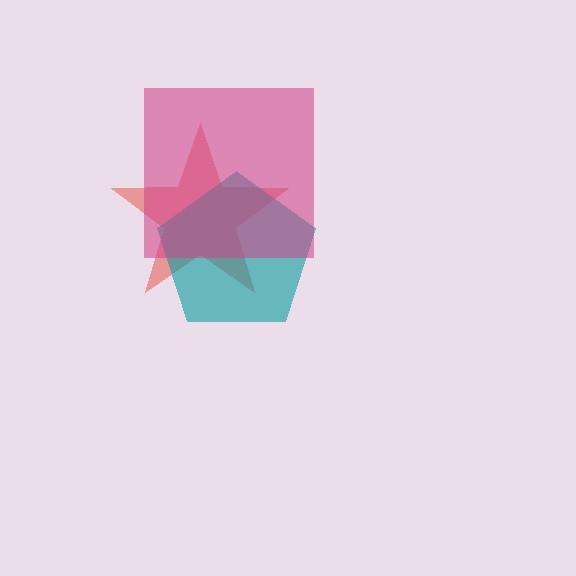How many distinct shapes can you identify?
There are 3 distinct shapes: a red star, a teal pentagon, a magenta square.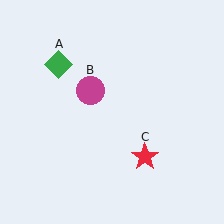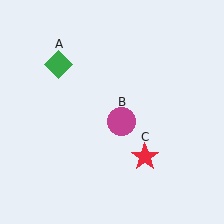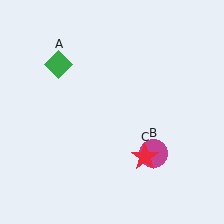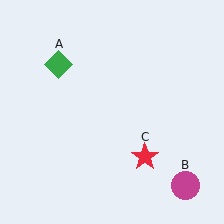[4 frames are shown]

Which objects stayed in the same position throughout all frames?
Green diamond (object A) and red star (object C) remained stationary.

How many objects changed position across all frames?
1 object changed position: magenta circle (object B).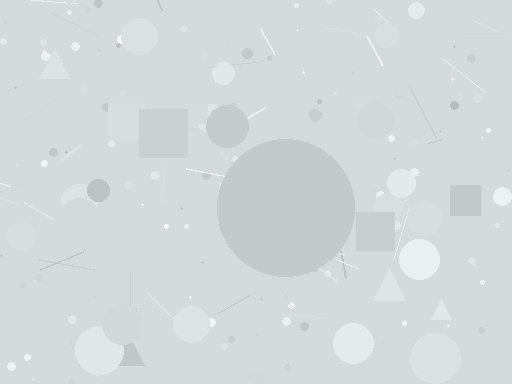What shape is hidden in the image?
A circle is hidden in the image.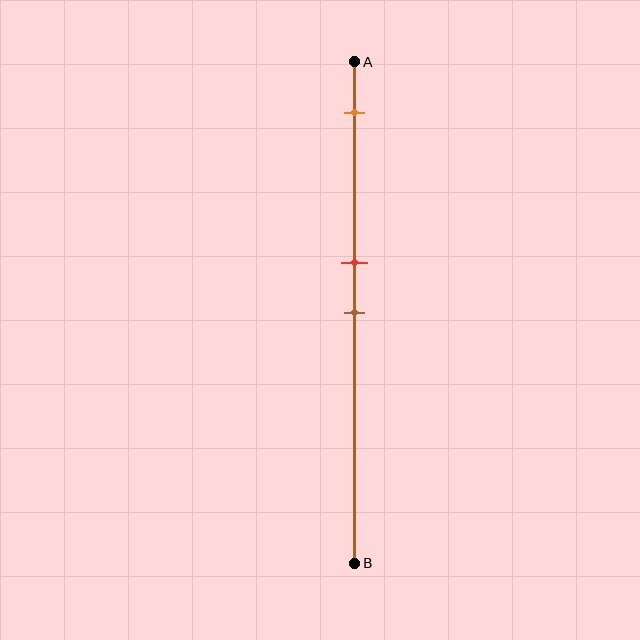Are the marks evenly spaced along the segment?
No, the marks are not evenly spaced.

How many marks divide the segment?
There are 3 marks dividing the segment.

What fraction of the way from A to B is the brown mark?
The brown mark is approximately 50% (0.5) of the way from A to B.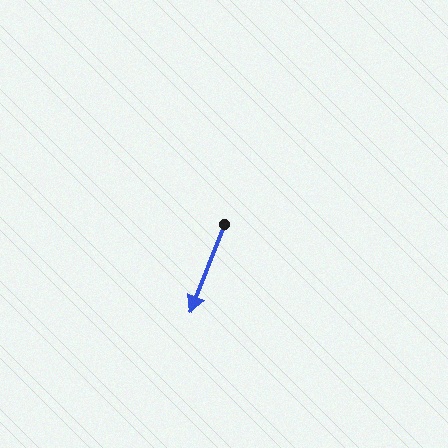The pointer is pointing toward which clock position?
Roughly 7 o'clock.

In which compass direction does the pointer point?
South.